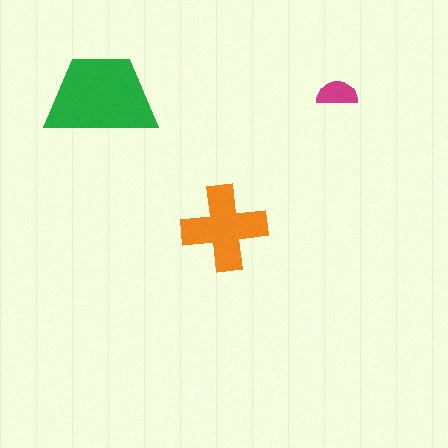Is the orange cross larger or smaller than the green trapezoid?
Smaller.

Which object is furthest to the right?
The magenta semicircle is rightmost.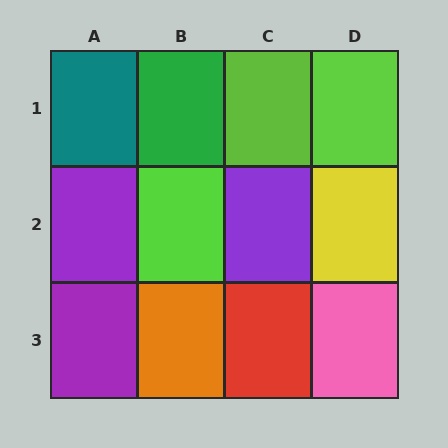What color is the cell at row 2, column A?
Purple.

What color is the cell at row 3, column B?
Orange.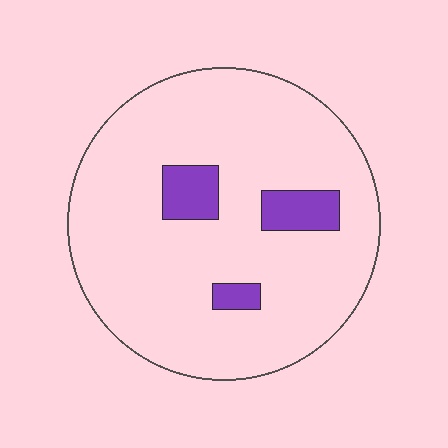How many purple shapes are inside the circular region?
3.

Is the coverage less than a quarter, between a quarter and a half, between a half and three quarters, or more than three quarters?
Less than a quarter.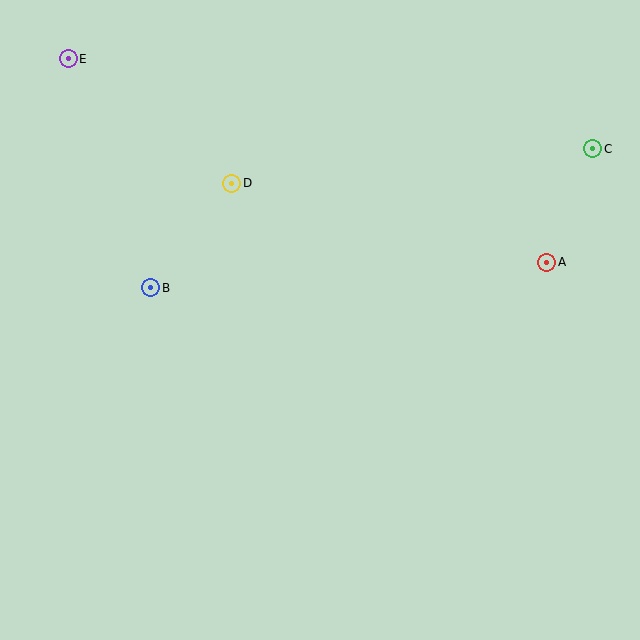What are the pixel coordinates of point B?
Point B is at (151, 288).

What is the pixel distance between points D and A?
The distance between D and A is 325 pixels.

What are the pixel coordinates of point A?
Point A is at (547, 262).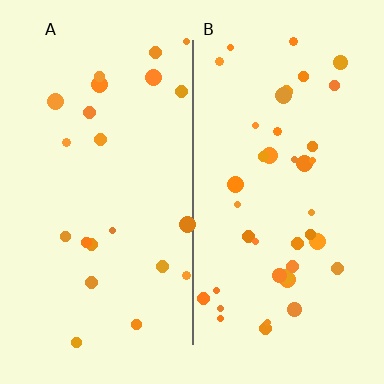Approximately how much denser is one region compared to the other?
Approximately 1.8× — region B over region A.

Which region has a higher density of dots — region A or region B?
B (the right).